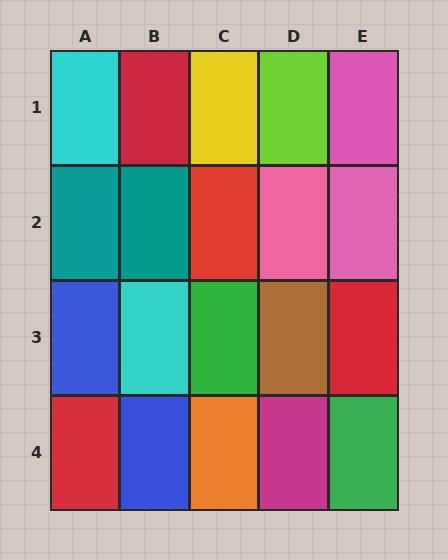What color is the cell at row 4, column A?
Red.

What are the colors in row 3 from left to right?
Blue, cyan, green, brown, red.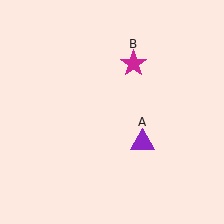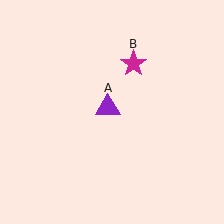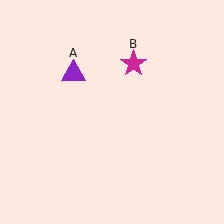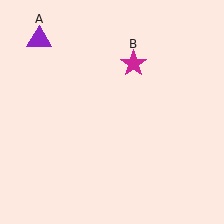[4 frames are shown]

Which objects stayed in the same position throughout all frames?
Magenta star (object B) remained stationary.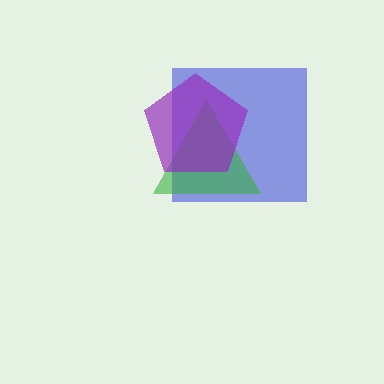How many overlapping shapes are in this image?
There are 3 overlapping shapes in the image.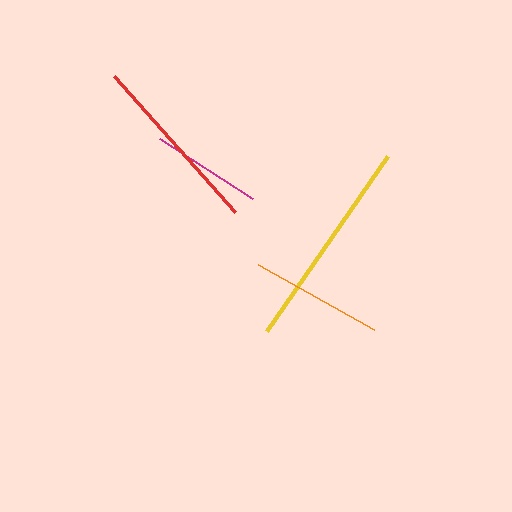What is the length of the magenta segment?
The magenta segment is approximately 111 pixels long.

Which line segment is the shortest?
The magenta line is the shortest at approximately 111 pixels.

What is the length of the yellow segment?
The yellow segment is approximately 213 pixels long.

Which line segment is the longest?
The yellow line is the longest at approximately 213 pixels.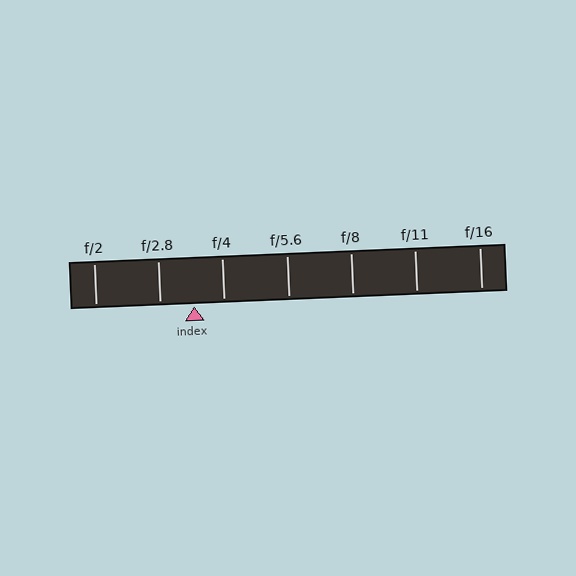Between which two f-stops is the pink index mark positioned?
The index mark is between f/2.8 and f/4.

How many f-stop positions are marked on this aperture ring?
There are 7 f-stop positions marked.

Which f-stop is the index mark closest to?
The index mark is closest to f/4.